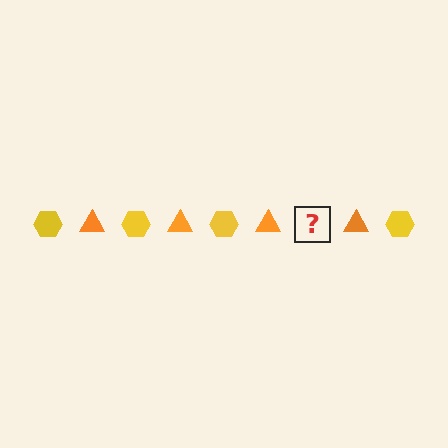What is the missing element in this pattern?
The missing element is a yellow hexagon.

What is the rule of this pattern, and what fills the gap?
The rule is that the pattern alternates between yellow hexagon and orange triangle. The gap should be filled with a yellow hexagon.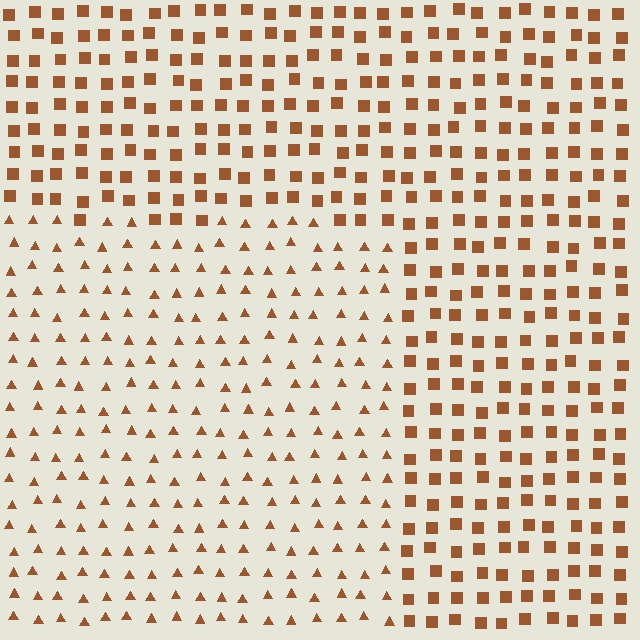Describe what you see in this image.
The image is filled with small brown elements arranged in a uniform grid. A rectangle-shaped region contains triangles, while the surrounding area contains squares. The boundary is defined purely by the change in element shape.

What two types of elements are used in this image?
The image uses triangles inside the rectangle region and squares outside it.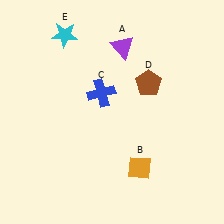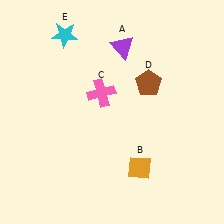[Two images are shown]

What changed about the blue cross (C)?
In Image 1, C is blue. In Image 2, it changed to pink.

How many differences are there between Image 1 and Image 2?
There is 1 difference between the two images.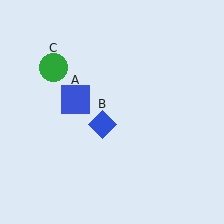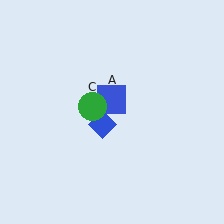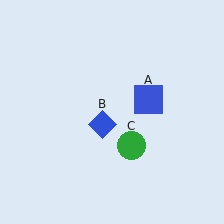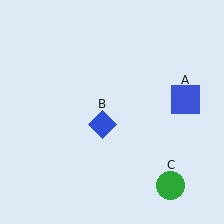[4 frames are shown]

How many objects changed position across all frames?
2 objects changed position: blue square (object A), green circle (object C).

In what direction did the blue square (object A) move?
The blue square (object A) moved right.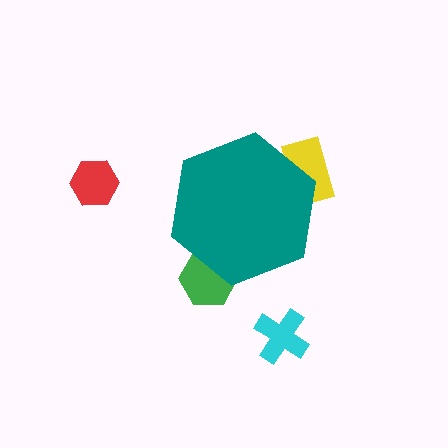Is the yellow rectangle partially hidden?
Yes, the yellow rectangle is partially hidden behind the teal hexagon.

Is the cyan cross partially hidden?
No, the cyan cross is fully visible.